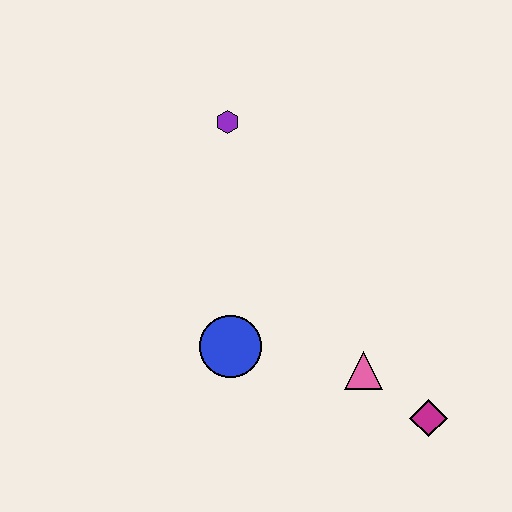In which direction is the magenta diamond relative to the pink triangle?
The magenta diamond is to the right of the pink triangle.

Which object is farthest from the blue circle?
The purple hexagon is farthest from the blue circle.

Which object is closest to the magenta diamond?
The pink triangle is closest to the magenta diamond.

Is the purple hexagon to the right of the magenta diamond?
No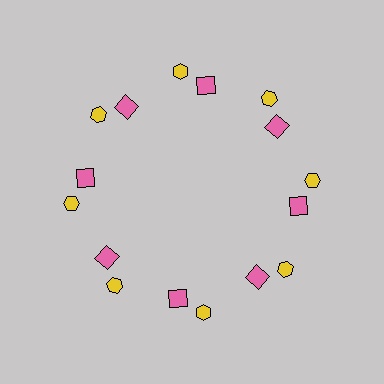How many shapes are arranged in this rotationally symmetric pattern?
There are 16 shapes, arranged in 8 groups of 2.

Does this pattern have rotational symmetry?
Yes, this pattern has 8-fold rotational symmetry. It looks the same after rotating 45 degrees around the center.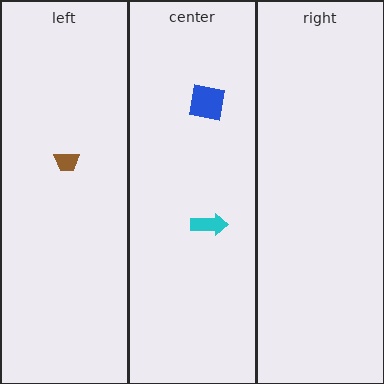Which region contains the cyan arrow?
The center region.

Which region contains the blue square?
The center region.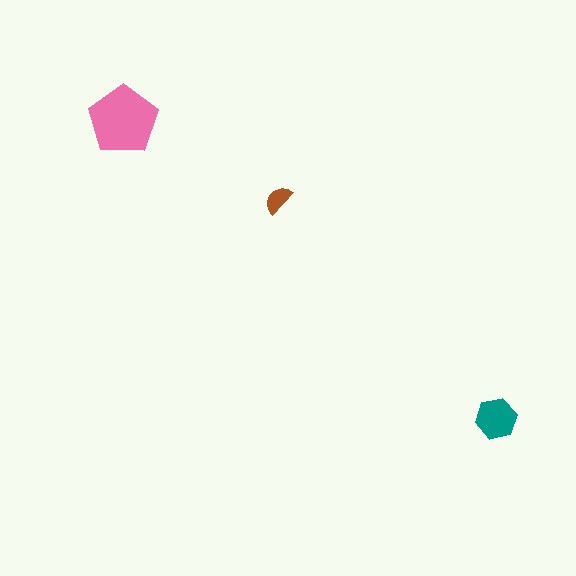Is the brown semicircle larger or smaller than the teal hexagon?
Smaller.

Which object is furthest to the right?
The teal hexagon is rightmost.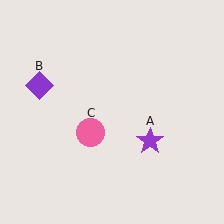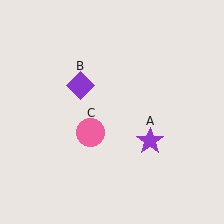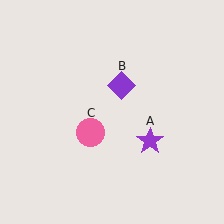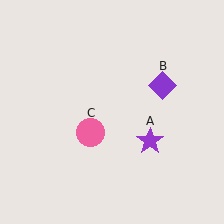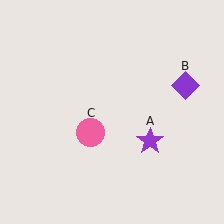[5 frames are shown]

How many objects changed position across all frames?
1 object changed position: purple diamond (object B).